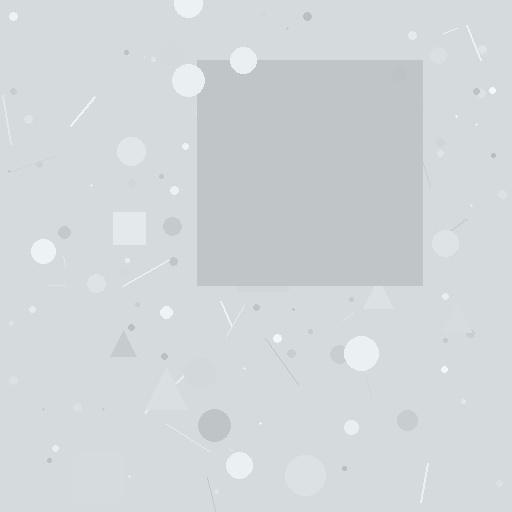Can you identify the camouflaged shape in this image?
The camouflaged shape is a square.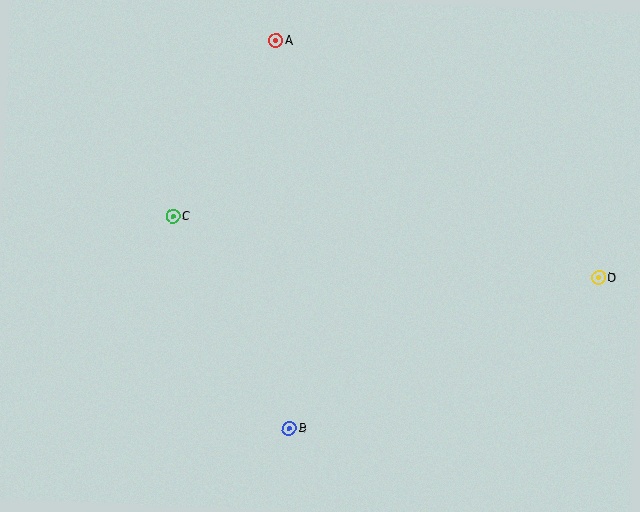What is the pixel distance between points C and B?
The distance between C and B is 242 pixels.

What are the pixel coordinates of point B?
Point B is at (290, 428).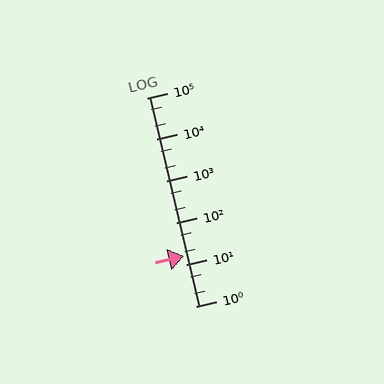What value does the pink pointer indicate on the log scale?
The pointer indicates approximately 16.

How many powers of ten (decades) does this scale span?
The scale spans 5 decades, from 1 to 100000.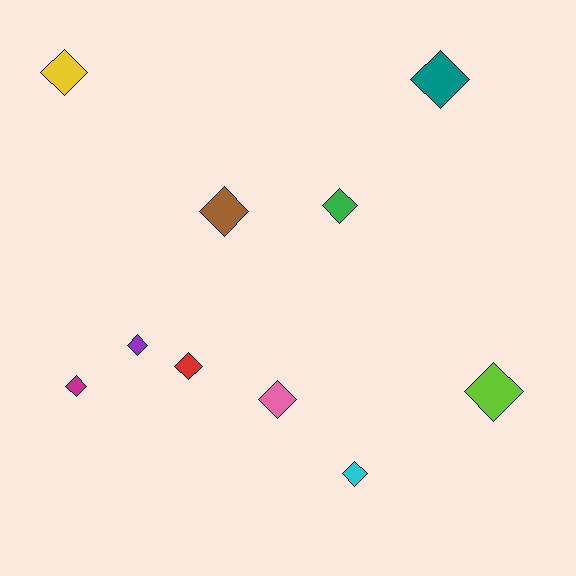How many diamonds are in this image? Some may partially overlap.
There are 10 diamonds.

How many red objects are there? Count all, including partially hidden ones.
There is 1 red object.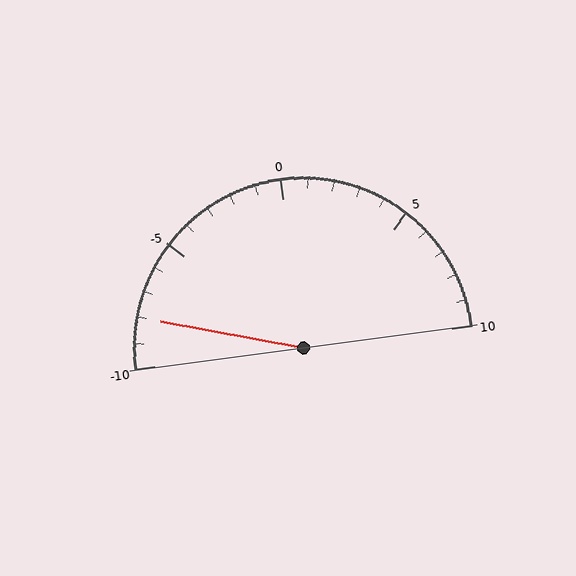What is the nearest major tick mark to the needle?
The nearest major tick mark is -10.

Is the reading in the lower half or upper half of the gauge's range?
The reading is in the lower half of the range (-10 to 10).